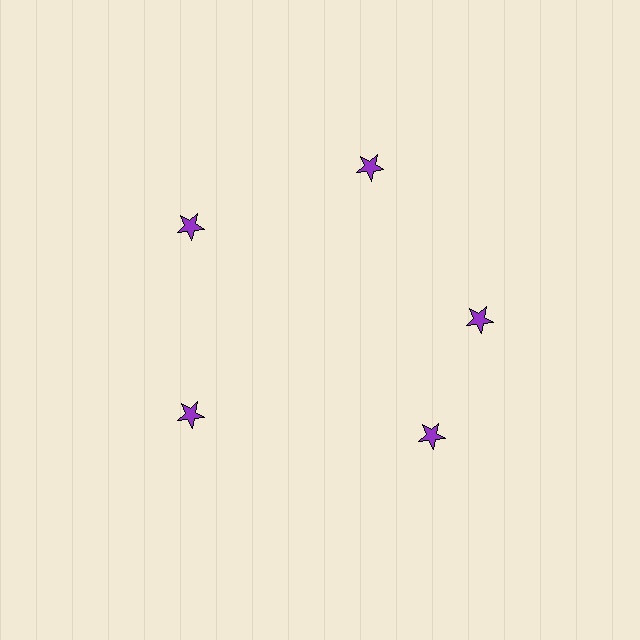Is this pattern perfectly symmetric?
No. The 5 purple stars are arranged in a ring, but one element near the 5 o'clock position is rotated out of alignment along the ring, breaking the 5-fold rotational symmetry.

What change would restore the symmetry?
The symmetry would be restored by rotating it back into even spacing with its neighbors so that all 5 stars sit at equal angles and equal distance from the center.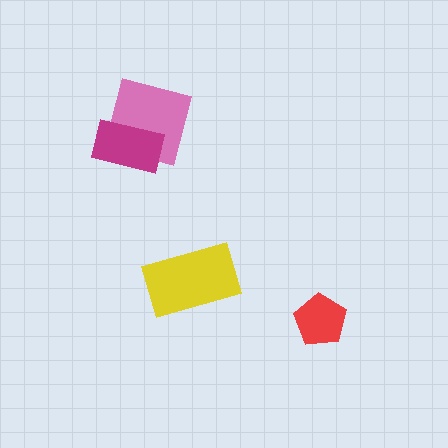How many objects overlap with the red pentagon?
0 objects overlap with the red pentagon.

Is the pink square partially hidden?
Yes, it is partially covered by another shape.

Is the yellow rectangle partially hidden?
No, no other shape covers it.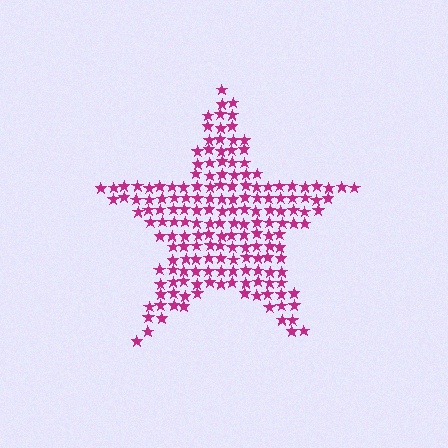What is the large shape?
The large shape is a star.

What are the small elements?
The small elements are stars.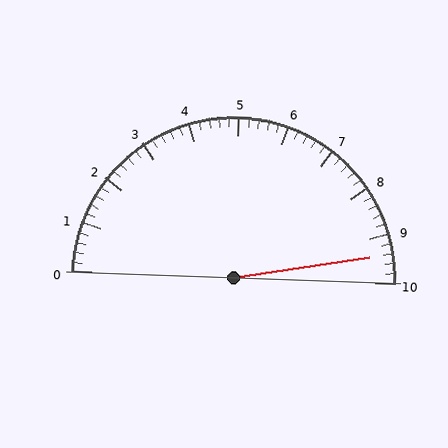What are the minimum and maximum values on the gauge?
The gauge ranges from 0 to 10.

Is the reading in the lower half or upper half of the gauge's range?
The reading is in the upper half of the range (0 to 10).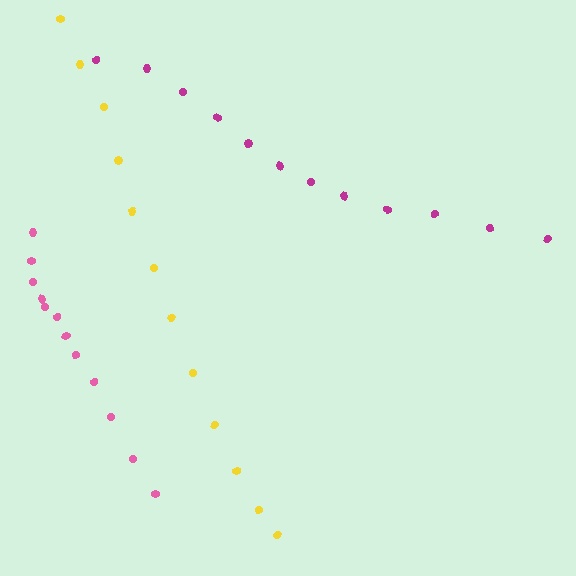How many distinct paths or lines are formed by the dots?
There are 3 distinct paths.